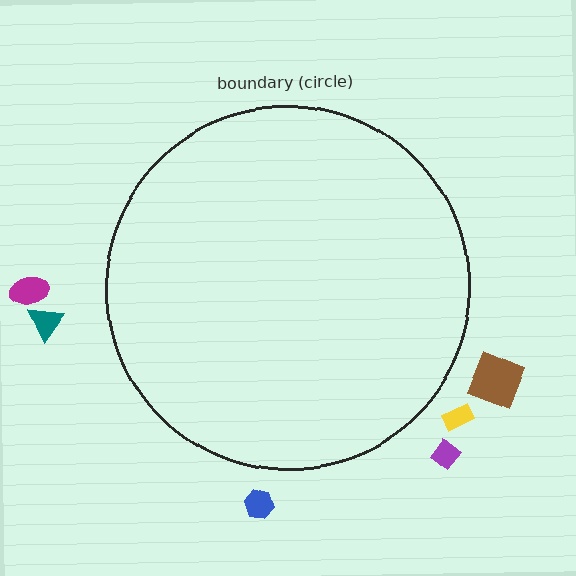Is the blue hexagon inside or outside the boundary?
Outside.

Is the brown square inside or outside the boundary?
Outside.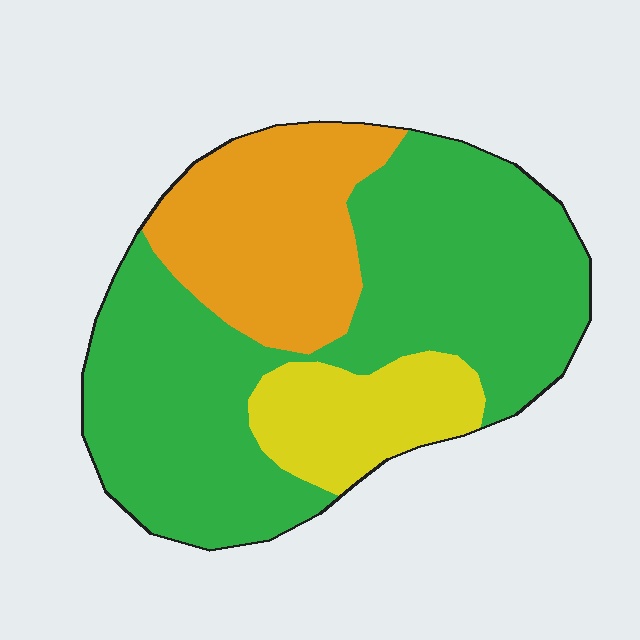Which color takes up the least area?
Yellow, at roughly 15%.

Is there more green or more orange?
Green.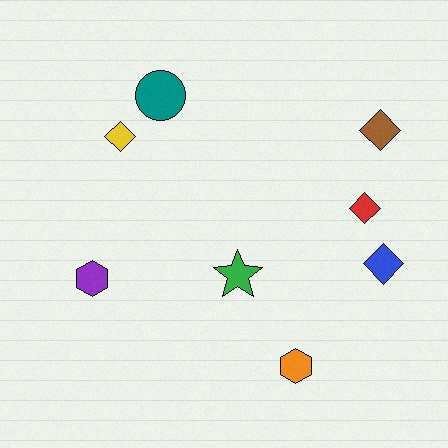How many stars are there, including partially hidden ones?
There is 1 star.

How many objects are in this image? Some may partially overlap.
There are 8 objects.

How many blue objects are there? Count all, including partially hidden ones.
There is 1 blue object.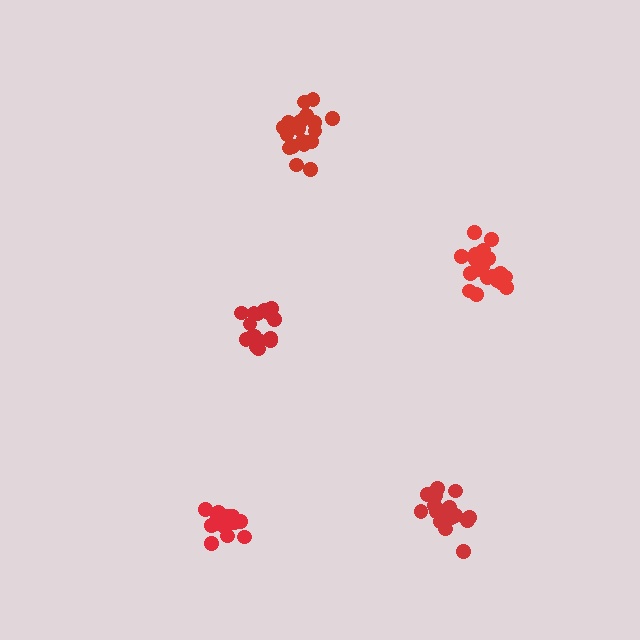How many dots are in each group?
Group 1: 16 dots, Group 2: 20 dots, Group 3: 20 dots, Group 4: 15 dots, Group 5: 17 dots (88 total).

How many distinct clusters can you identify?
There are 5 distinct clusters.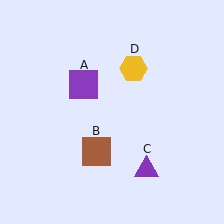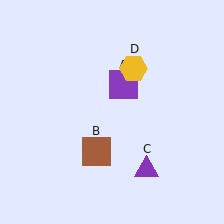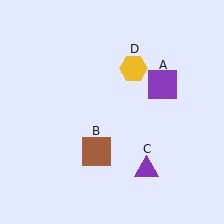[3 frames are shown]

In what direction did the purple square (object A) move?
The purple square (object A) moved right.